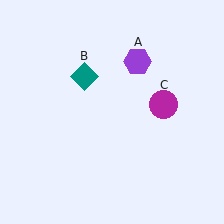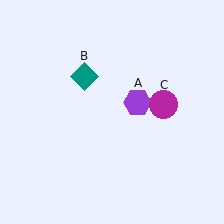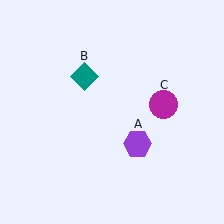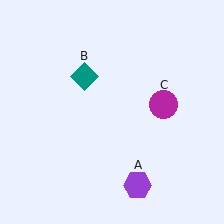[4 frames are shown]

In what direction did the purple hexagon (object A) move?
The purple hexagon (object A) moved down.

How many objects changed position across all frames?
1 object changed position: purple hexagon (object A).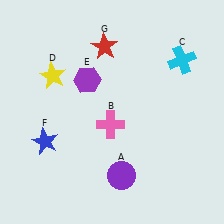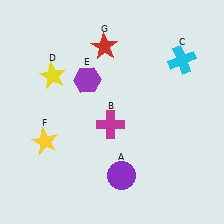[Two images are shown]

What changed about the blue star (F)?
In Image 1, F is blue. In Image 2, it changed to yellow.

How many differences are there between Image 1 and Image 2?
There are 2 differences between the two images.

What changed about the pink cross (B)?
In Image 1, B is pink. In Image 2, it changed to magenta.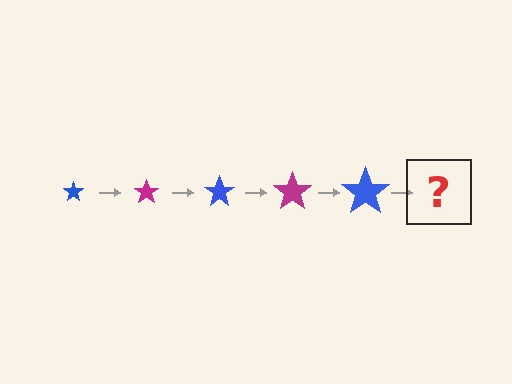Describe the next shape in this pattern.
It should be a magenta star, larger than the previous one.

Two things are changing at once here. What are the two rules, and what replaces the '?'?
The two rules are that the star grows larger each step and the color cycles through blue and magenta. The '?' should be a magenta star, larger than the previous one.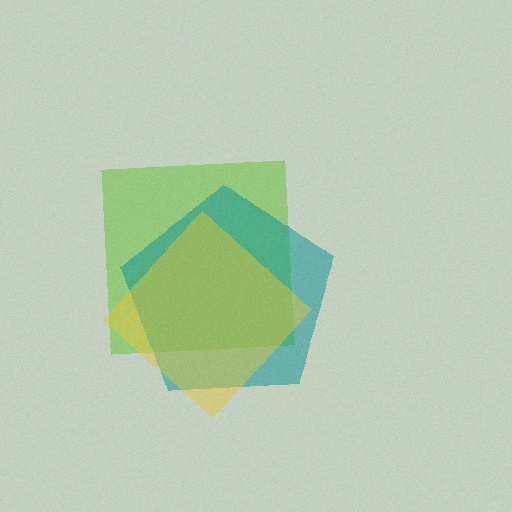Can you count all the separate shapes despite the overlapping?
Yes, there are 3 separate shapes.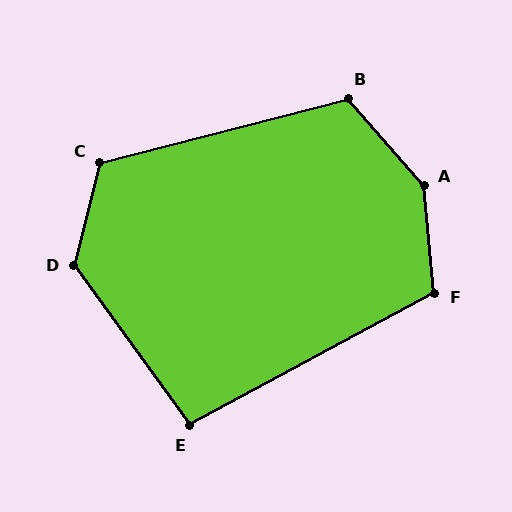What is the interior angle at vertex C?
Approximately 118 degrees (obtuse).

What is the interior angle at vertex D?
Approximately 130 degrees (obtuse).